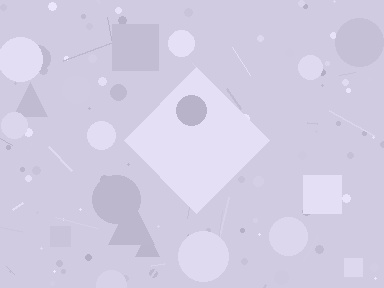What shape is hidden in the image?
A diamond is hidden in the image.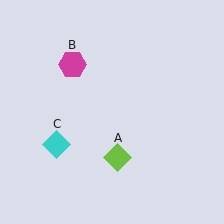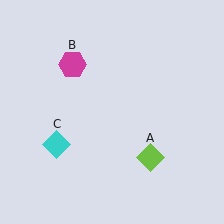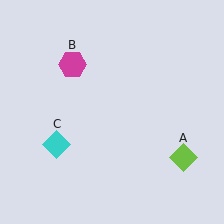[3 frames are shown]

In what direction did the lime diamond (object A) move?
The lime diamond (object A) moved right.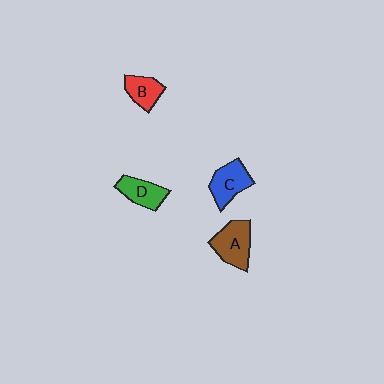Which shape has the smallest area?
Shape B (red).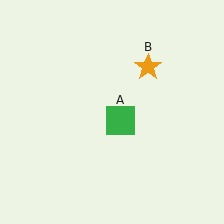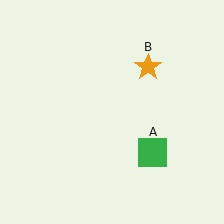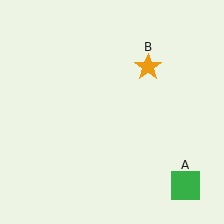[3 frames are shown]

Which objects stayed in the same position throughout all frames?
Orange star (object B) remained stationary.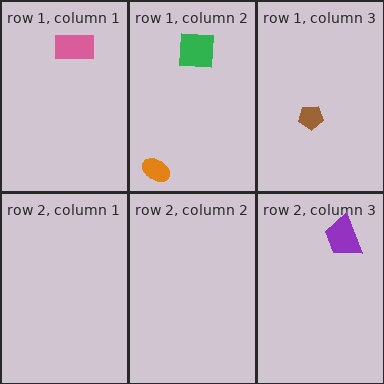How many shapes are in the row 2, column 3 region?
1.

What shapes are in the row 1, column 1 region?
The pink rectangle.